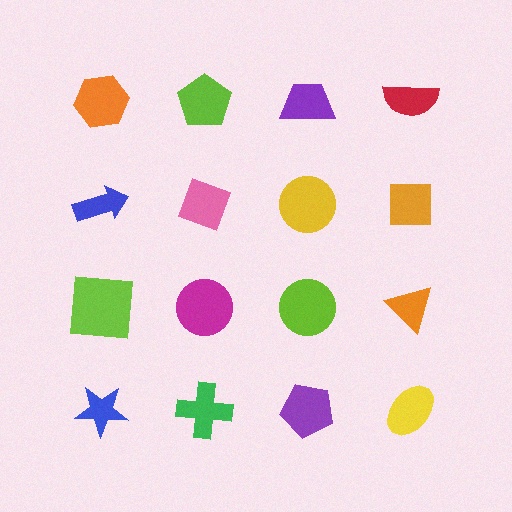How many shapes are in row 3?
4 shapes.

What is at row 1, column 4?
A red semicircle.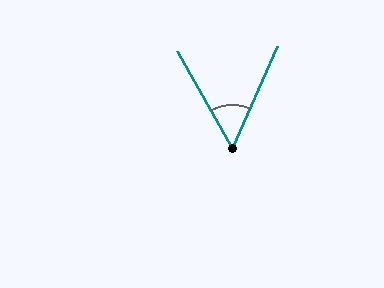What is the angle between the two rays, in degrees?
Approximately 53 degrees.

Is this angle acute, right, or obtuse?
It is acute.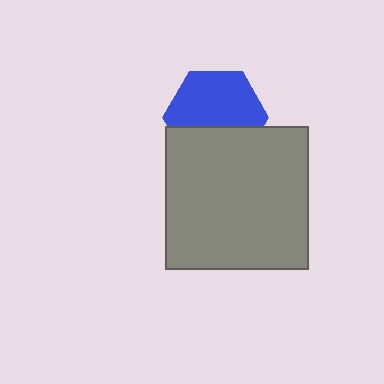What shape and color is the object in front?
The object in front is a gray square.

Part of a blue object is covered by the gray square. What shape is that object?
It is a hexagon.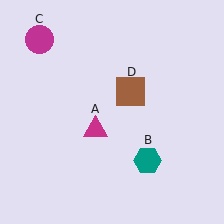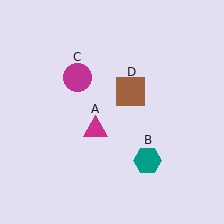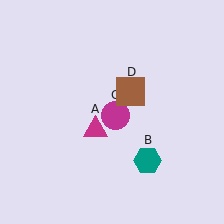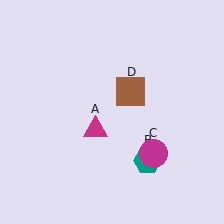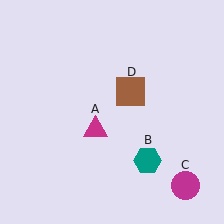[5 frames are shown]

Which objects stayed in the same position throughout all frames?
Magenta triangle (object A) and teal hexagon (object B) and brown square (object D) remained stationary.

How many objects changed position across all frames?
1 object changed position: magenta circle (object C).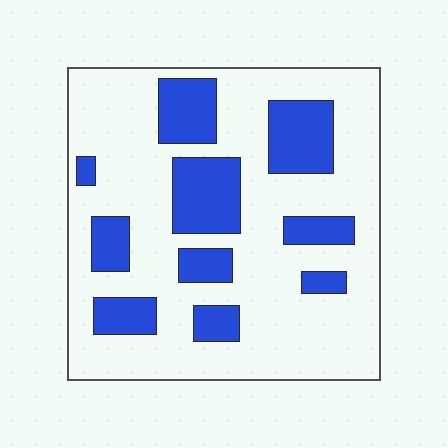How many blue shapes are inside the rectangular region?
10.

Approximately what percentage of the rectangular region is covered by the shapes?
Approximately 25%.